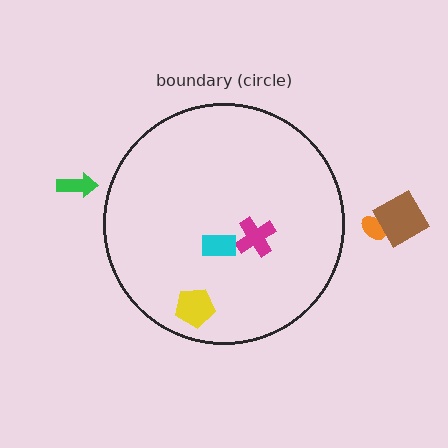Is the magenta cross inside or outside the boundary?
Inside.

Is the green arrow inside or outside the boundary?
Outside.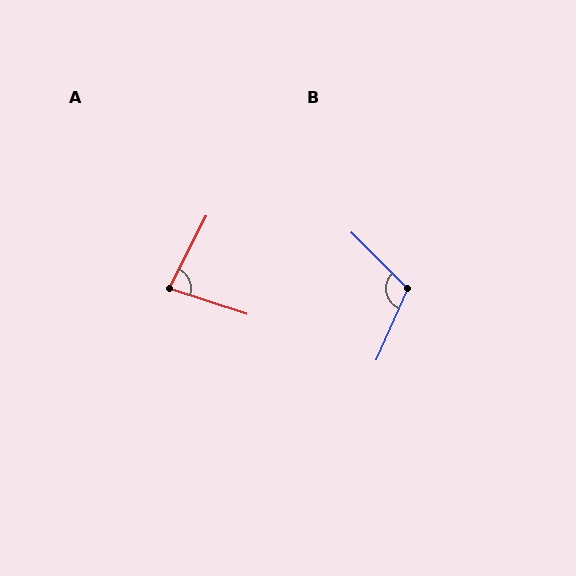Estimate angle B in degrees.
Approximately 112 degrees.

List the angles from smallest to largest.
A (82°), B (112°).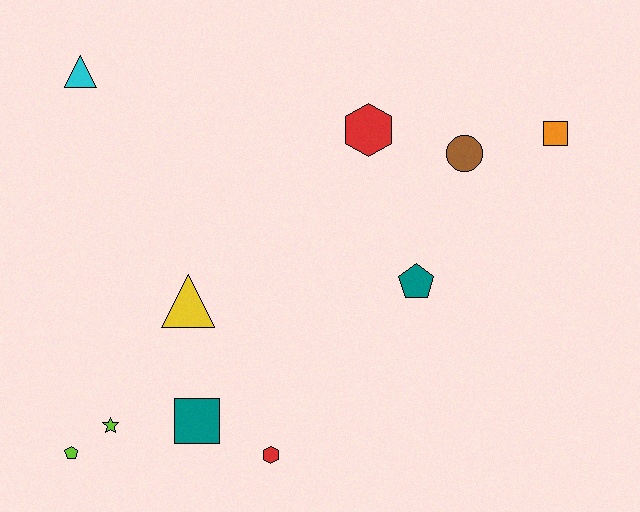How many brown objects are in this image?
There is 1 brown object.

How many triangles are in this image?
There are 2 triangles.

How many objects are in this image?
There are 10 objects.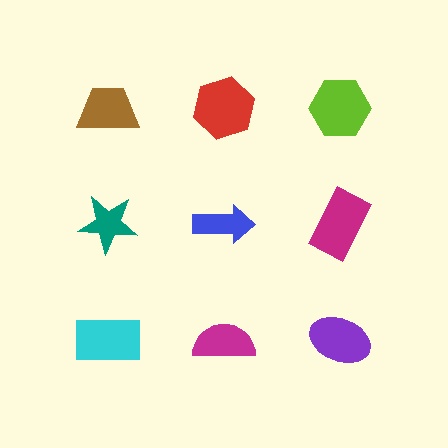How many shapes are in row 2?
3 shapes.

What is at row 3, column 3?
A purple ellipse.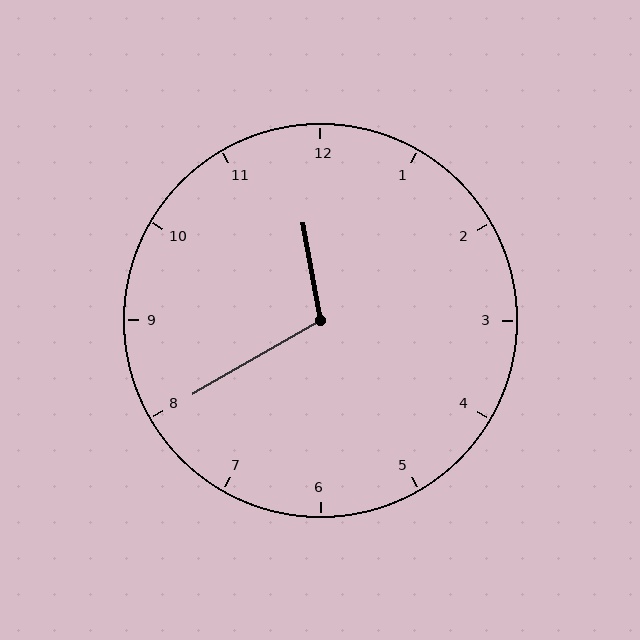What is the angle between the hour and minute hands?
Approximately 110 degrees.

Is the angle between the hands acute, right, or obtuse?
It is obtuse.